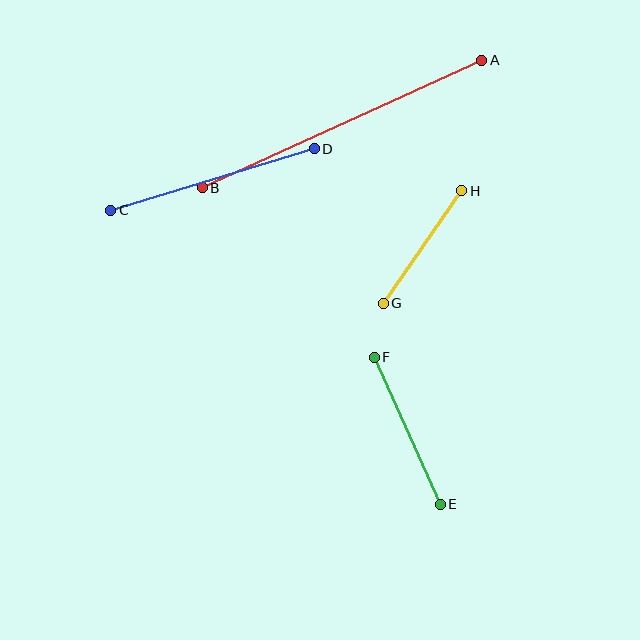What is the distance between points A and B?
The distance is approximately 307 pixels.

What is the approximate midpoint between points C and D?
The midpoint is at approximately (212, 179) pixels.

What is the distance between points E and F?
The distance is approximately 161 pixels.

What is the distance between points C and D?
The distance is approximately 212 pixels.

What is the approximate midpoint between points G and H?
The midpoint is at approximately (423, 247) pixels.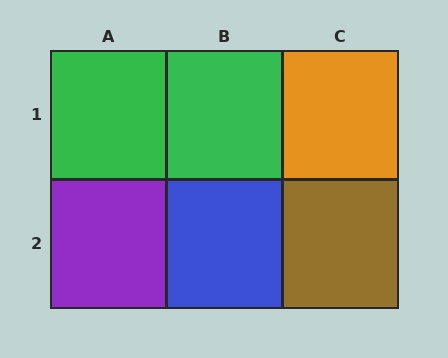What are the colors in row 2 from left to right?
Purple, blue, brown.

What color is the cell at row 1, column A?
Green.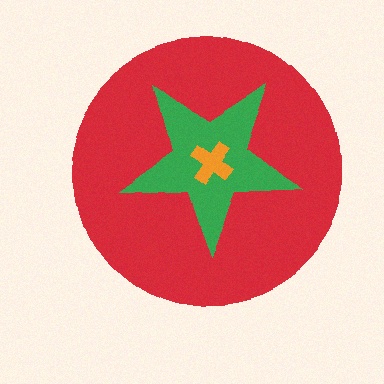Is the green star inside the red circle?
Yes.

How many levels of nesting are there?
3.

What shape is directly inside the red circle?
The green star.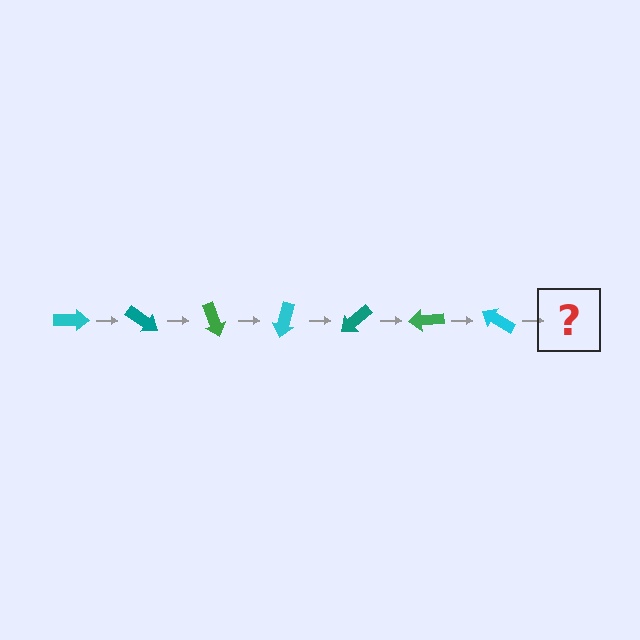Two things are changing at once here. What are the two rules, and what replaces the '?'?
The two rules are that it rotates 35 degrees each step and the color cycles through cyan, teal, and green. The '?' should be a teal arrow, rotated 245 degrees from the start.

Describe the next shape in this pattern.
It should be a teal arrow, rotated 245 degrees from the start.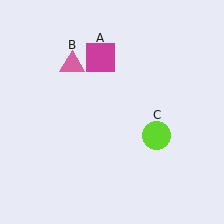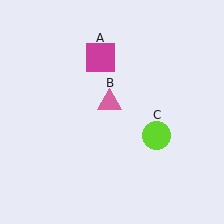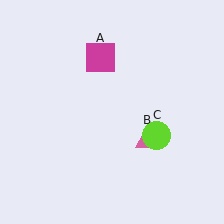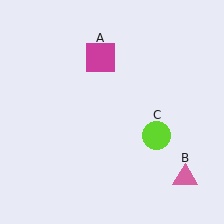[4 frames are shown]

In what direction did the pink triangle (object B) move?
The pink triangle (object B) moved down and to the right.